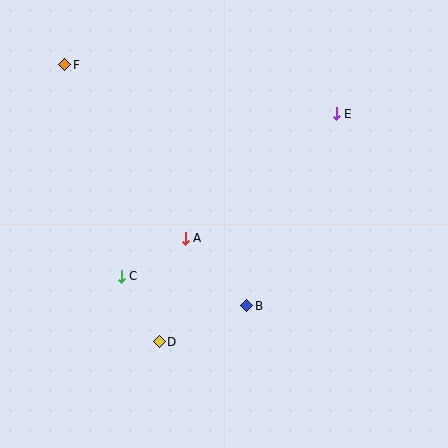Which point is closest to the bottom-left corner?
Point D is closest to the bottom-left corner.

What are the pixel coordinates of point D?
Point D is at (159, 342).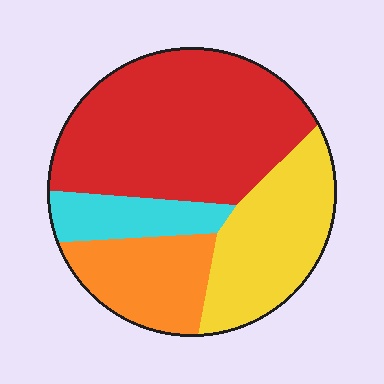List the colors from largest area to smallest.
From largest to smallest: red, yellow, orange, cyan.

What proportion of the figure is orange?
Orange covers around 15% of the figure.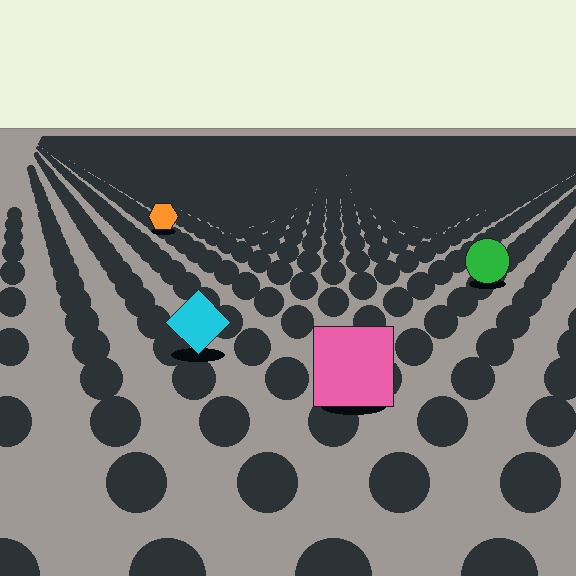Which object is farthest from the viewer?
The orange hexagon is farthest from the viewer. It appears smaller and the ground texture around it is denser.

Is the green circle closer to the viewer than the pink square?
No. The pink square is closer — you can tell from the texture gradient: the ground texture is coarser near it.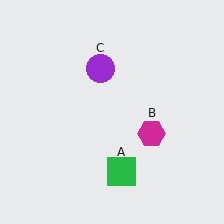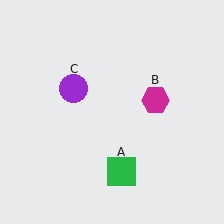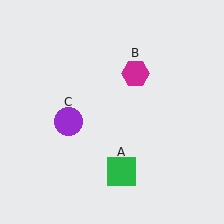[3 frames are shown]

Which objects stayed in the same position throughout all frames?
Green square (object A) remained stationary.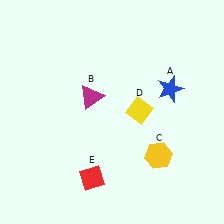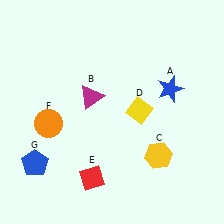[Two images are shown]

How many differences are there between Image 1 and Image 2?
There are 2 differences between the two images.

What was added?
An orange circle (F), a blue pentagon (G) were added in Image 2.